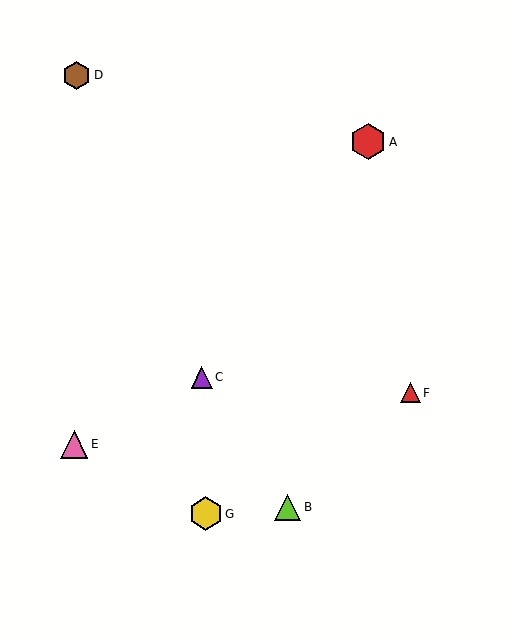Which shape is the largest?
The red hexagon (labeled A) is the largest.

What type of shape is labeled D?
Shape D is a brown hexagon.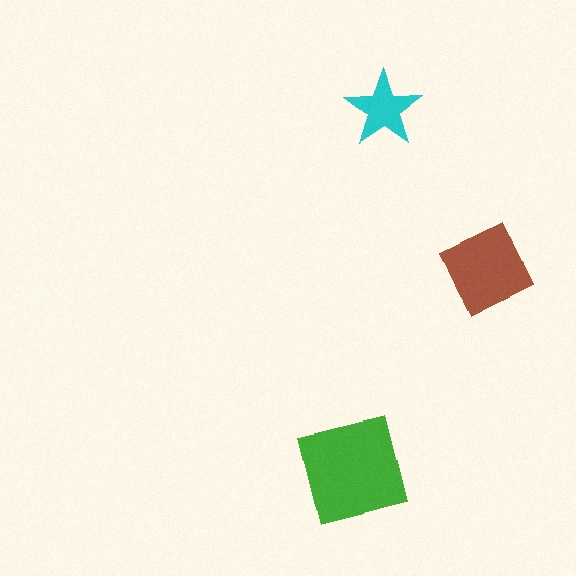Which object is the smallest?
The cyan star.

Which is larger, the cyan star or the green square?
The green square.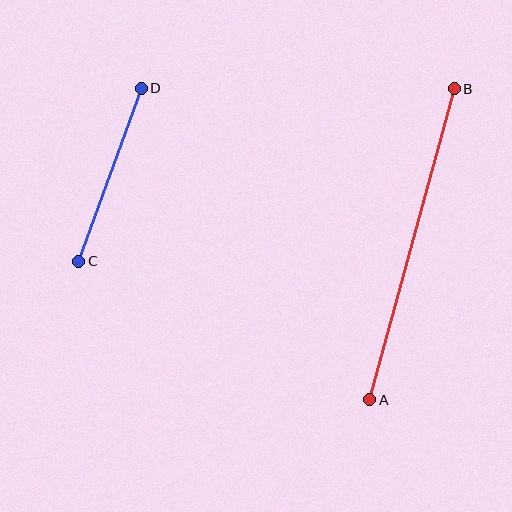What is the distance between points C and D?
The distance is approximately 184 pixels.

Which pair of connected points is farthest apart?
Points A and B are farthest apart.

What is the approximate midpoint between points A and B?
The midpoint is at approximately (412, 244) pixels.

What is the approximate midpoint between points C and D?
The midpoint is at approximately (110, 175) pixels.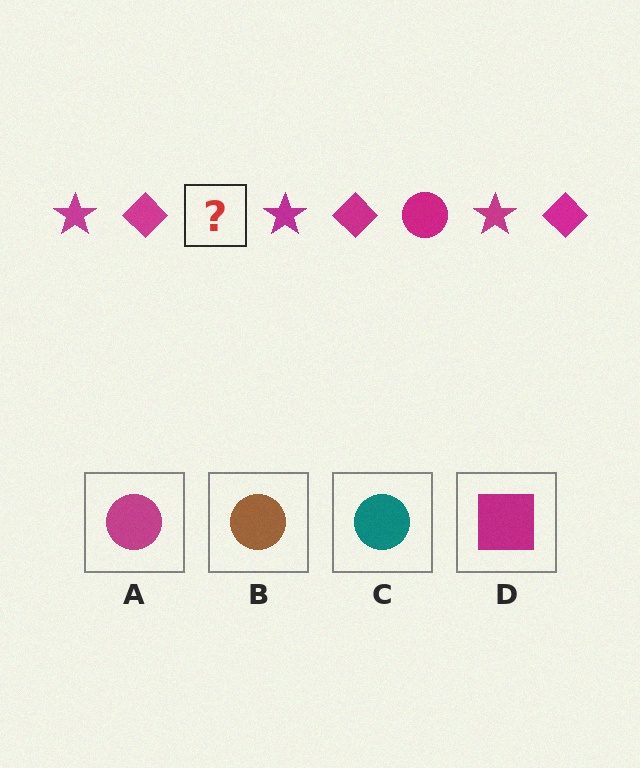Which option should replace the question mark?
Option A.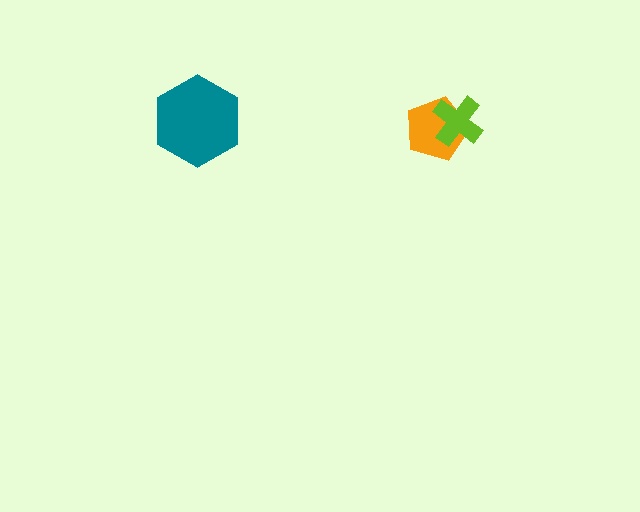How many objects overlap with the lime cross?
1 object overlaps with the lime cross.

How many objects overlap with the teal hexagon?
0 objects overlap with the teal hexagon.